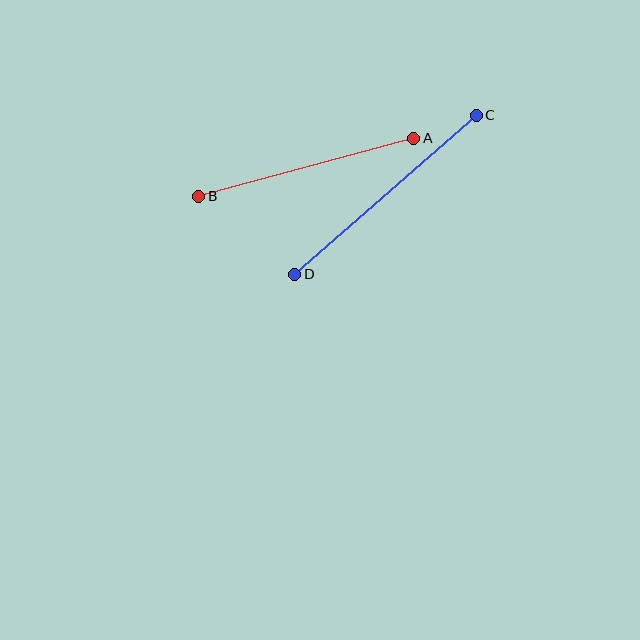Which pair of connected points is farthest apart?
Points C and D are farthest apart.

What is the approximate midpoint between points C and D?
The midpoint is at approximately (386, 195) pixels.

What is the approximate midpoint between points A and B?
The midpoint is at approximately (306, 167) pixels.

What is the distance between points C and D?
The distance is approximately 241 pixels.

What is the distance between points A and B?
The distance is approximately 223 pixels.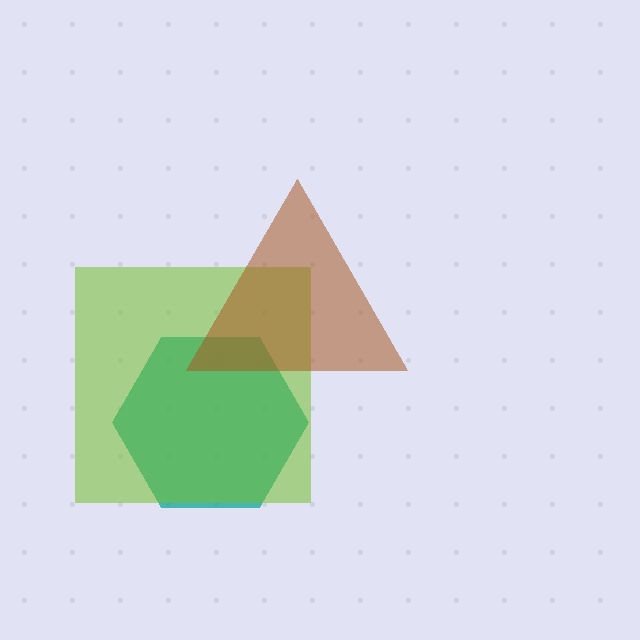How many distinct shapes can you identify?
There are 3 distinct shapes: a teal hexagon, a lime square, a brown triangle.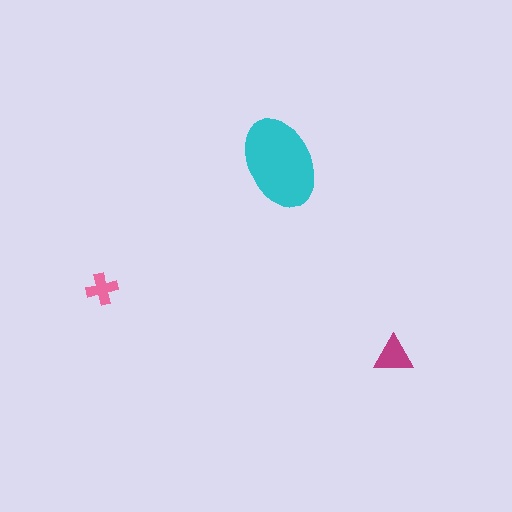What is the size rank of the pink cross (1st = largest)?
3rd.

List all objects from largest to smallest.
The cyan ellipse, the magenta triangle, the pink cross.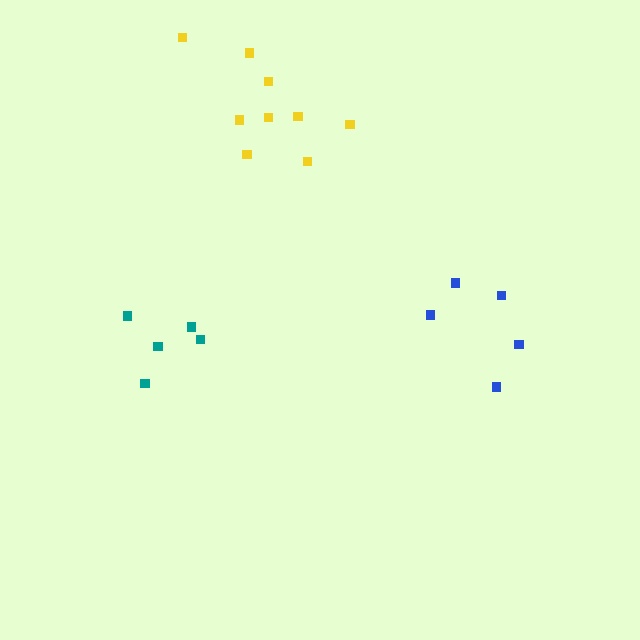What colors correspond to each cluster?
The clusters are colored: teal, blue, yellow.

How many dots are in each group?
Group 1: 5 dots, Group 2: 5 dots, Group 3: 9 dots (19 total).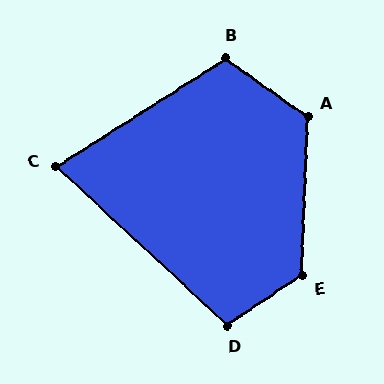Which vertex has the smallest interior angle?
C, at approximately 75 degrees.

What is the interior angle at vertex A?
Approximately 123 degrees (obtuse).